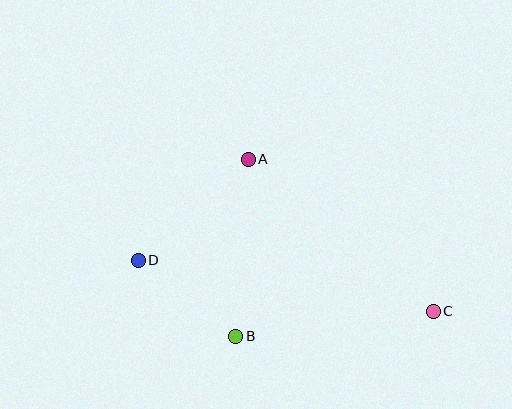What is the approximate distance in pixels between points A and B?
The distance between A and B is approximately 177 pixels.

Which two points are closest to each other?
Points B and D are closest to each other.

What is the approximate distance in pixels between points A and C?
The distance between A and C is approximately 240 pixels.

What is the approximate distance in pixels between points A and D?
The distance between A and D is approximately 149 pixels.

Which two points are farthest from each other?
Points C and D are farthest from each other.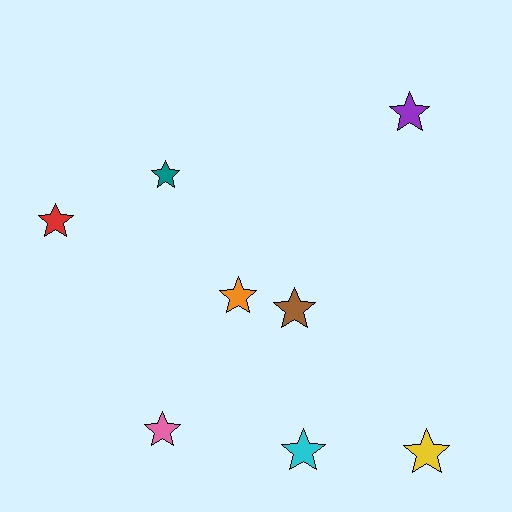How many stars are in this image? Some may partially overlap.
There are 8 stars.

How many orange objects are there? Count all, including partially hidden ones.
There is 1 orange object.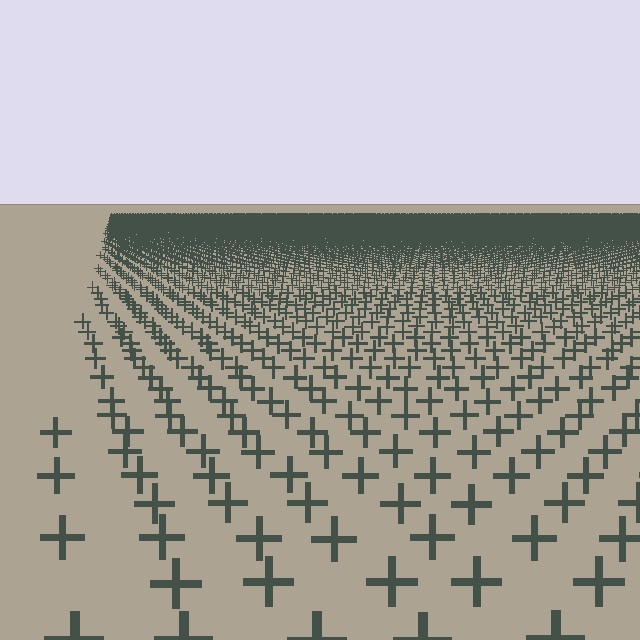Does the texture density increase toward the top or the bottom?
Density increases toward the top.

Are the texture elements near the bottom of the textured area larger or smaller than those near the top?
Larger. Near the bottom, elements are closer to the viewer and appear at a bigger on-screen size.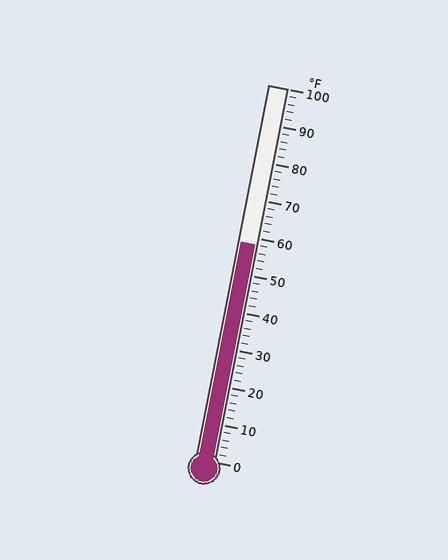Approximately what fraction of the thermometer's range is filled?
The thermometer is filled to approximately 60% of its range.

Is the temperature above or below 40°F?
The temperature is above 40°F.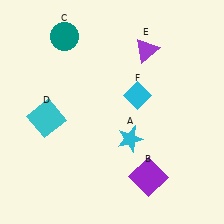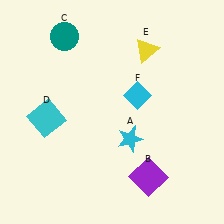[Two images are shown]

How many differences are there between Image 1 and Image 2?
There is 1 difference between the two images.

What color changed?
The triangle (E) changed from purple in Image 1 to yellow in Image 2.